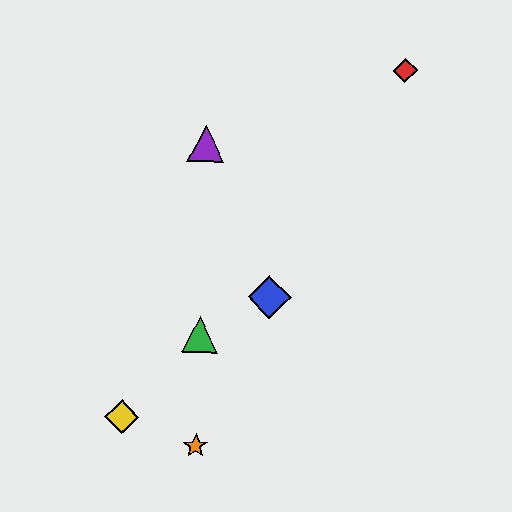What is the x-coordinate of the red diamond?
The red diamond is at x≈405.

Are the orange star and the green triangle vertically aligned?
Yes, both are at x≈196.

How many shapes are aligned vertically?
3 shapes (the green triangle, the purple triangle, the orange star) are aligned vertically.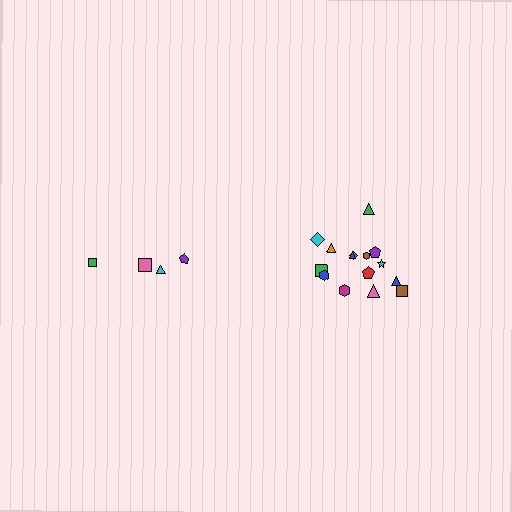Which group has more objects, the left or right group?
The right group.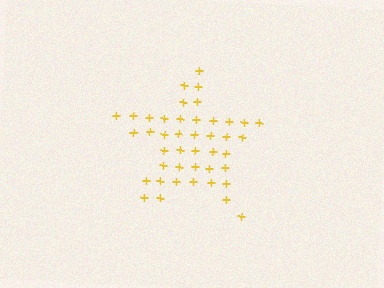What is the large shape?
The large shape is a star.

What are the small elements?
The small elements are plus signs.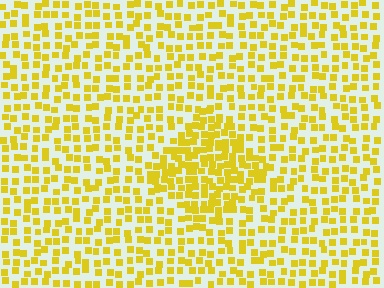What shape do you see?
I see a diamond.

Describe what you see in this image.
The image contains small yellow elements arranged at two different densities. A diamond-shaped region is visible where the elements are more densely packed than the surrounding area.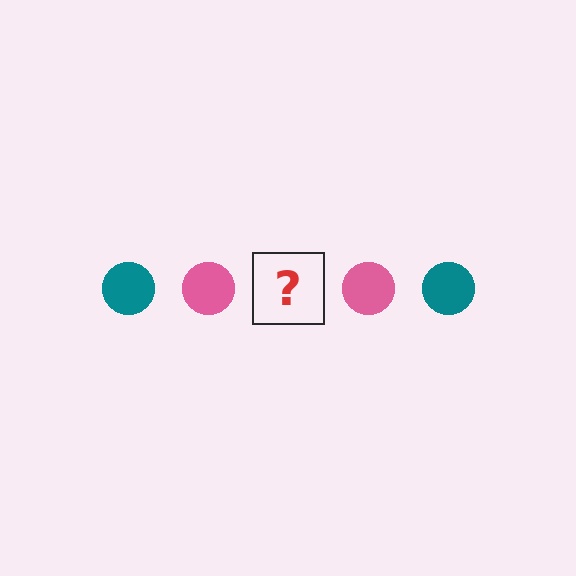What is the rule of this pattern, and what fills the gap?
The rule is that the pattern cycles through teal, pink circles. The gap should be filled with a teal circle.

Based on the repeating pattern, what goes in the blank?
The blank should be a teal circle.